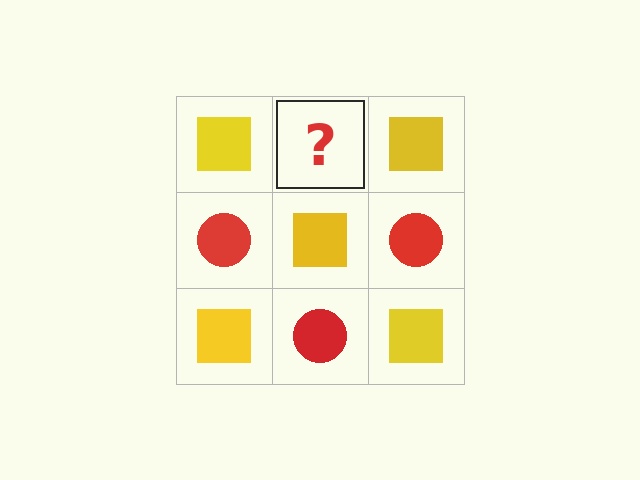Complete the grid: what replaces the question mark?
The question mark should be replaced with a red circle.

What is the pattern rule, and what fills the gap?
The rule is that it alternates yellow square and red circle in a checkerboard pattern. The gap should be filled with a red circle.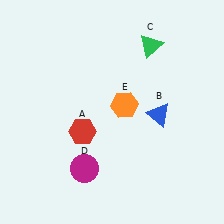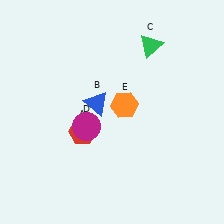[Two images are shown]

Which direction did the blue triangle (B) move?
The blue triangle (B) moved left.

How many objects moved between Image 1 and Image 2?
2 objects moved between the two images.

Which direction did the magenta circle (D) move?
The magenta circle (D) moved up.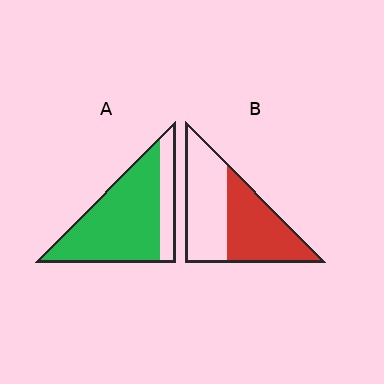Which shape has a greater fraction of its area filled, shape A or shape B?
Shape A.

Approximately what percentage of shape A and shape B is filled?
A is approximately 80% and B is approximately 50%.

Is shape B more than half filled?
Roughly half.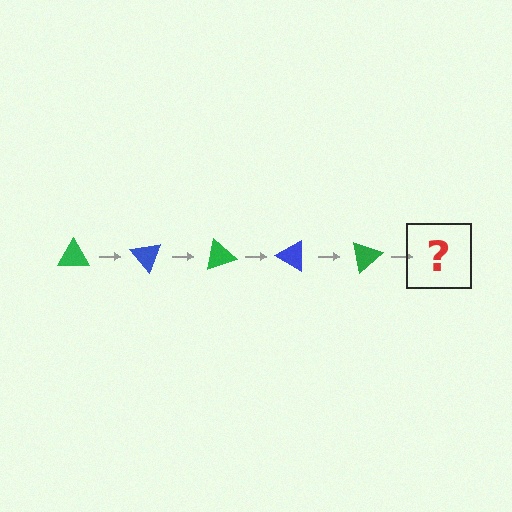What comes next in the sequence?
The next element should be a blue triangle, rotated 250 degrees from the start.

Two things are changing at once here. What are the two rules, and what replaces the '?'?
The two rules are that it rotates 50 degrees each step and the color cycles through green and blue. The '?' should be a blue triangle, rotated 250 degrees from the start.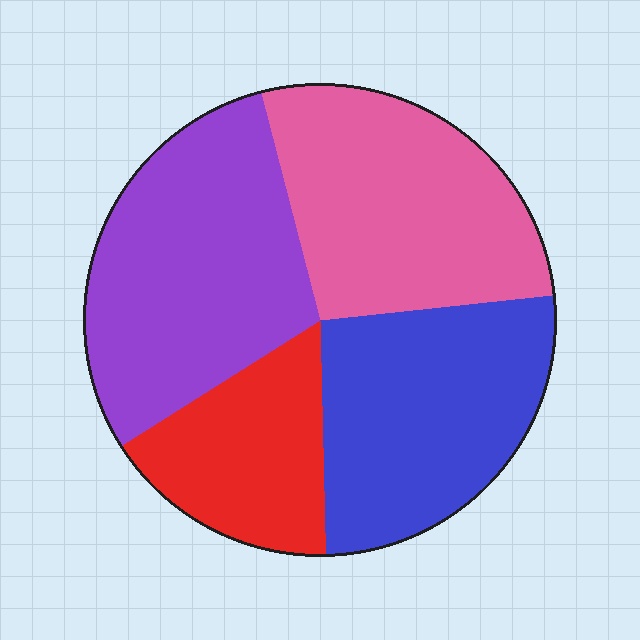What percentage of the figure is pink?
Pink takes up between a quarter and a half of the figure.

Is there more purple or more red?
Purple.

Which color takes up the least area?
Red, at roughly 15%.